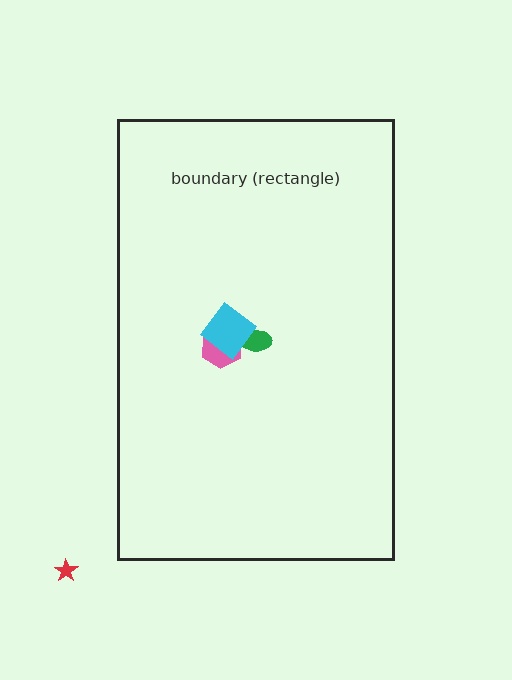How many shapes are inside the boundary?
3 inside, 1 outside.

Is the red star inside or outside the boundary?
Outside.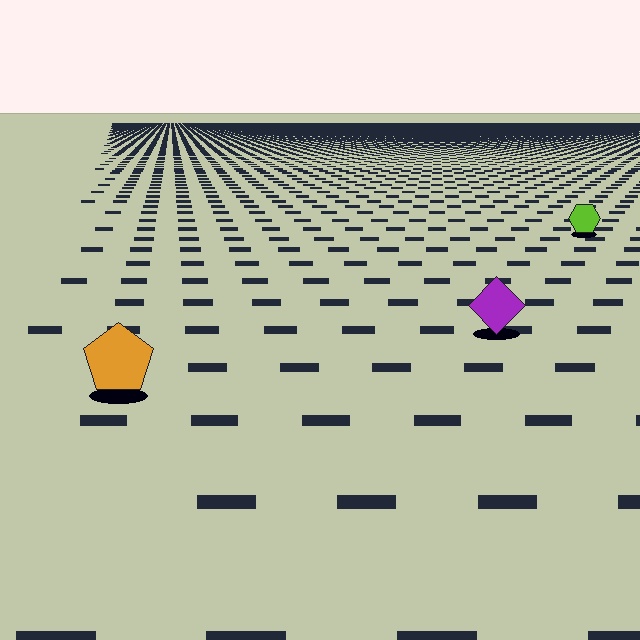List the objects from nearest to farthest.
From nearest to farthest: the orange pentagon, the purple diamond, the lime hexagon.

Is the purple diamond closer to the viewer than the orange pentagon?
No. The orange pentagon is closer — you can tell from the texture gradient: the ground texture is coarser near it.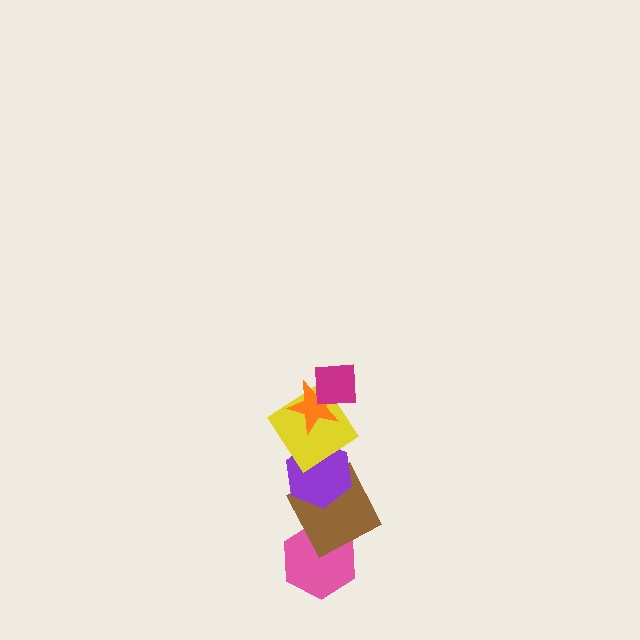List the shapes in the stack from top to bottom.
From top to bottom: the magenta square, the orange star, the yellow diamond, the purple hexagon, the brown square, the pink hexagon.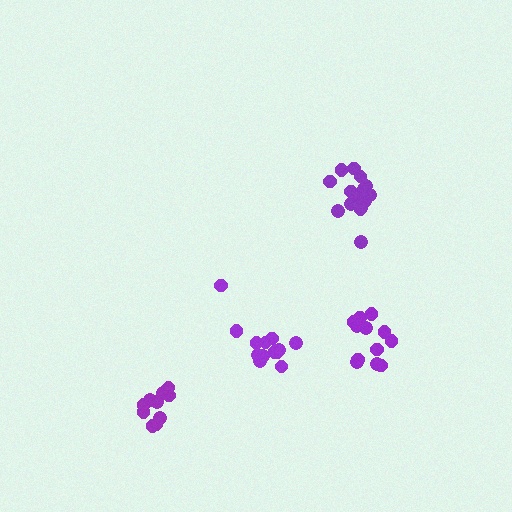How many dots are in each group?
Group 1: 10 dots, Group 2: 16 dots, Group 3: 15 dots, Group 4: 12 dots (53 total).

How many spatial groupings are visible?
There are 4 spatial groupings.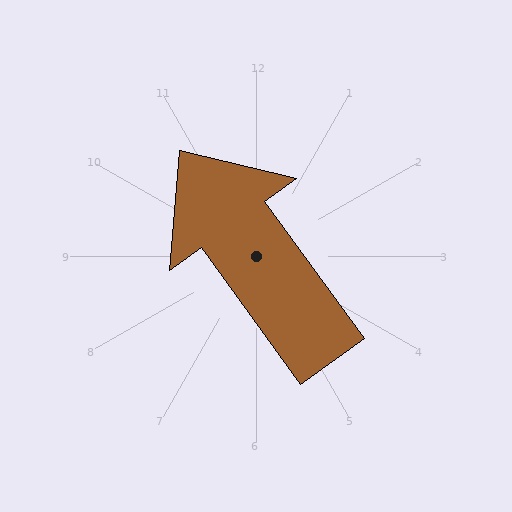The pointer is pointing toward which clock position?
Roughly 11 o'clock.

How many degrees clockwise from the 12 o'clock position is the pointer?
Approximately 324 degrees.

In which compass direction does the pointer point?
Northwest.